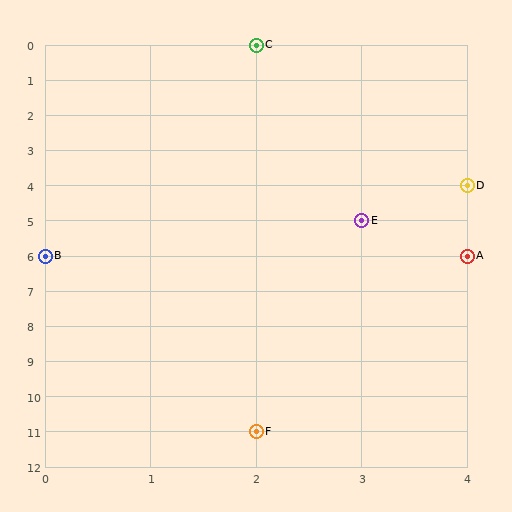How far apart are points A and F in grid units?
Points A and F are 2 columns and 5 rows apart (about 5.4 grid units diagonally).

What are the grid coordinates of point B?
Point B is at grid coordinates (0, 6).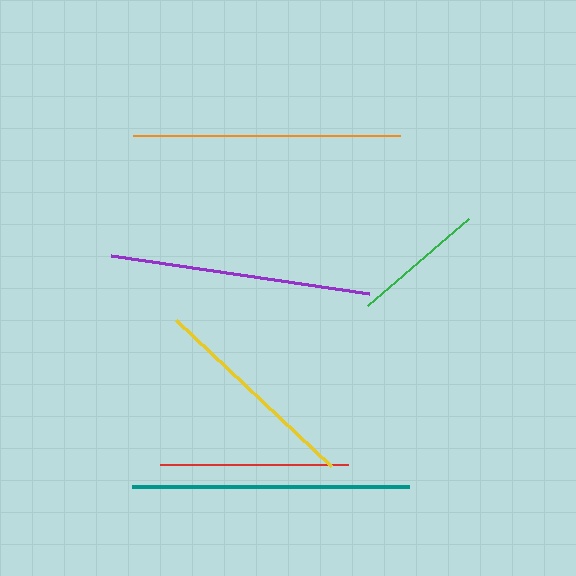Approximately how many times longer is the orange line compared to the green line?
The orange line is approximately 2.0 times the length of the green line.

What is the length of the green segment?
The green segment is approximately 133 pixels long.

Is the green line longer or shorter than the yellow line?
The yellow line is longer than the green line.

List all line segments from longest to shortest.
From longest to shortest: teal, orange, purple, yellow, red, green.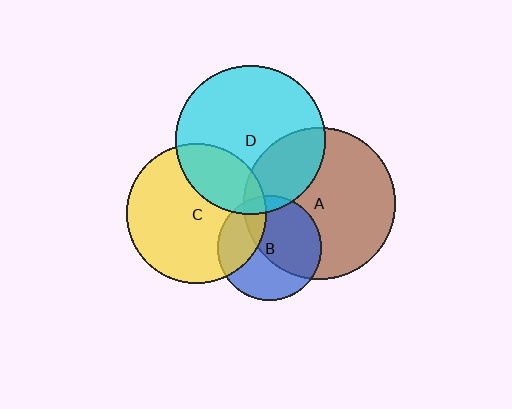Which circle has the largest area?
Circle A (brown).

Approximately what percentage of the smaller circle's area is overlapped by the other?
Approximately 30%.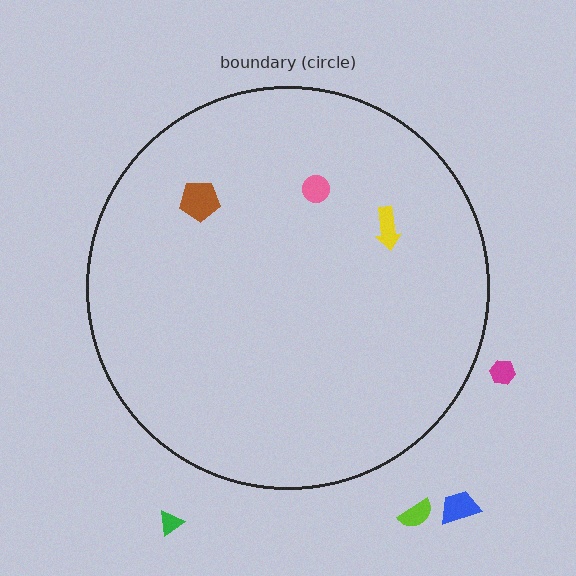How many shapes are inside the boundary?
3 inside, 4 outside.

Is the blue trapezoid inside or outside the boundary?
Outside.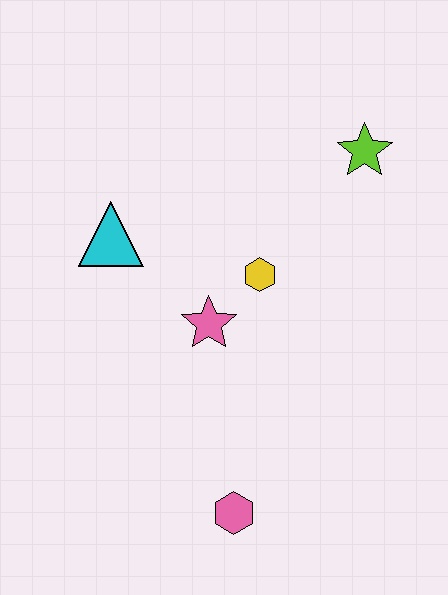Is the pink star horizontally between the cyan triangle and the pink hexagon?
Yes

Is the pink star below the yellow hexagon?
Yes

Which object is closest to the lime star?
The yellow hexagon is closest to the lime star.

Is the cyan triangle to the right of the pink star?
No